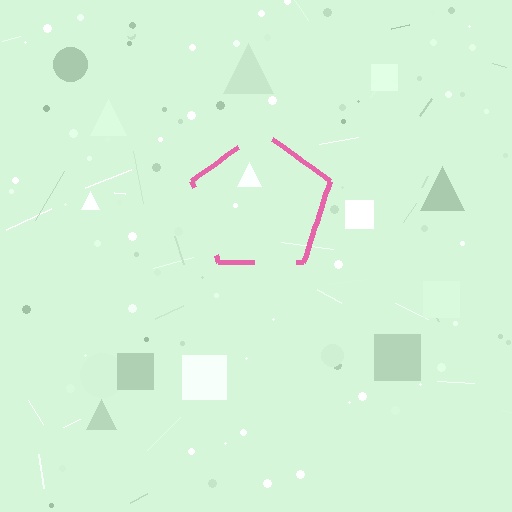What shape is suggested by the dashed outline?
The dashed outline suggests a pentagon.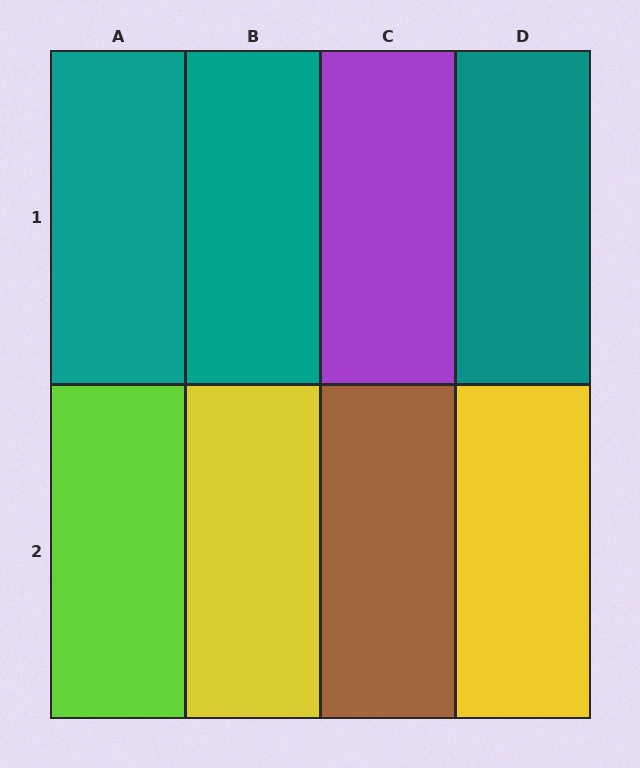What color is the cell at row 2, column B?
Yellow.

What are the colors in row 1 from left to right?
Teal, teal, purple, teal.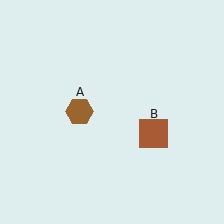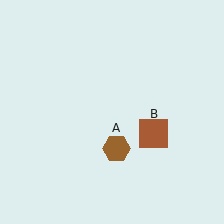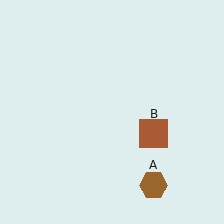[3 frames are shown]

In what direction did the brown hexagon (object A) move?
The brown hexagon (object A) moved down and to the right.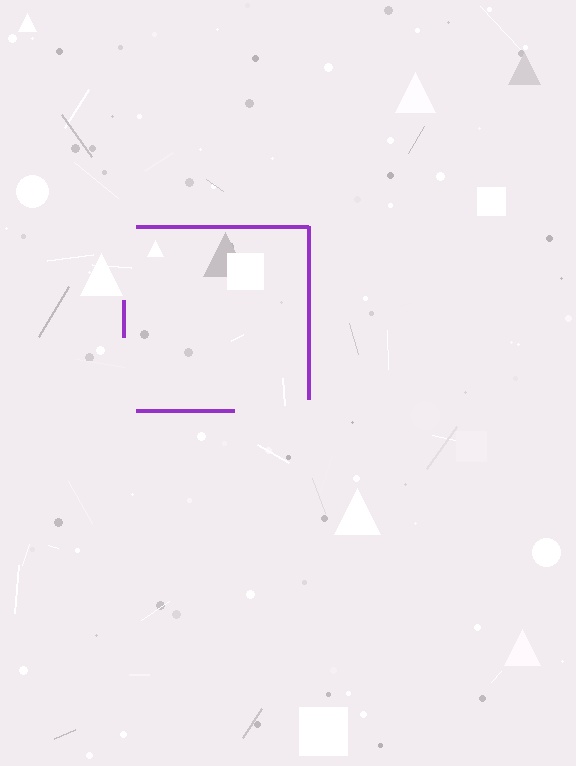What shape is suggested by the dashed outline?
The dashed outline suggests a square.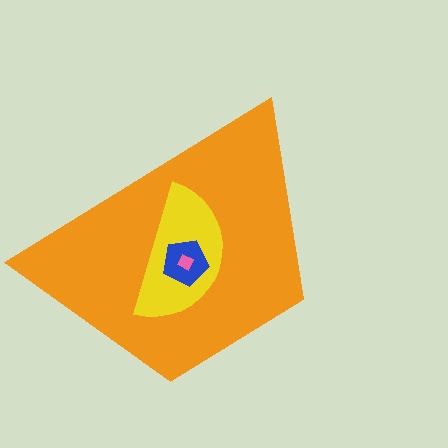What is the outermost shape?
The orange trapezoid.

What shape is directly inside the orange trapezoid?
The yellow semicircle.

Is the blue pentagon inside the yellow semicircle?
Yes.